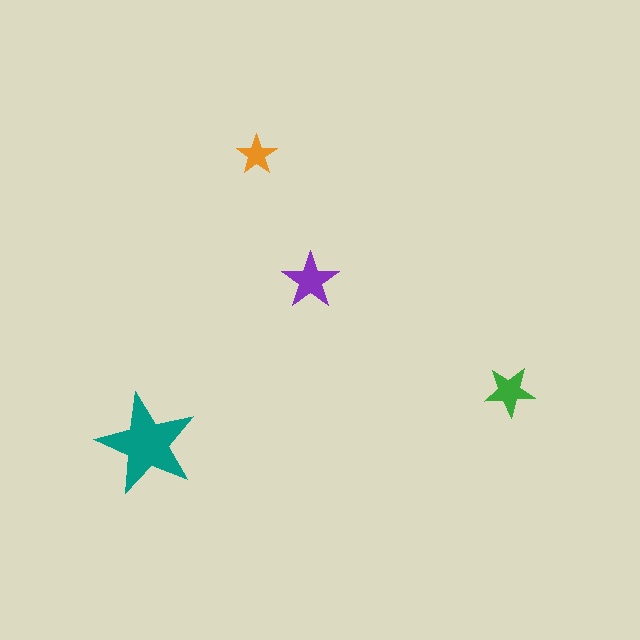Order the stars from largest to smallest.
the teal one, the purple one, the green one, the orange one.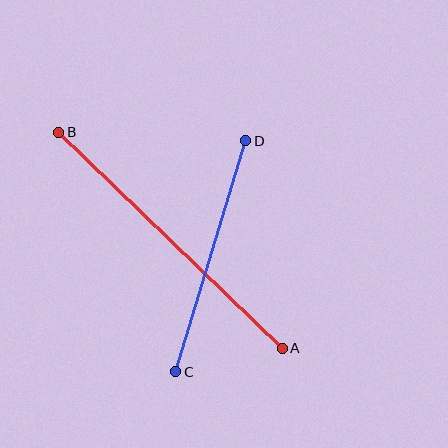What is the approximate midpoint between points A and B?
The midpoint is at approximately (171, 240) pixels.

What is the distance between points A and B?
The distance is approximately 310 pixels.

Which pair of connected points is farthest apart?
Points A and B are farthest apart.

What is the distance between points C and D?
The distance is approximately 241 pixels.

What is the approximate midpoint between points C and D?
The midpoint is at approximately (211, 256) pixels.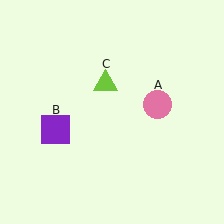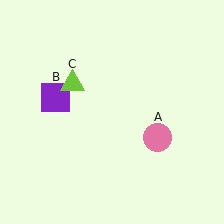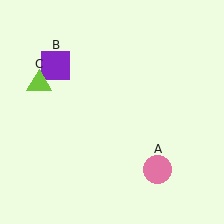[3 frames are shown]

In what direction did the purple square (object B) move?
The purple square (object B) moved up.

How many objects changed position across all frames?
3 objects changed position: pink circle (object A), purple square (object B), lime triangle (object C).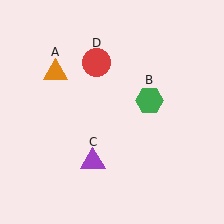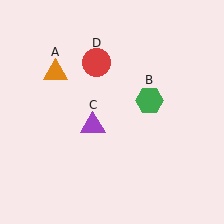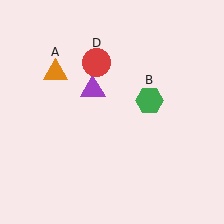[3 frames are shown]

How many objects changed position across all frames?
1 object changed position: purple triangle (object C).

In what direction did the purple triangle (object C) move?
The purple triangle (object C) moved up.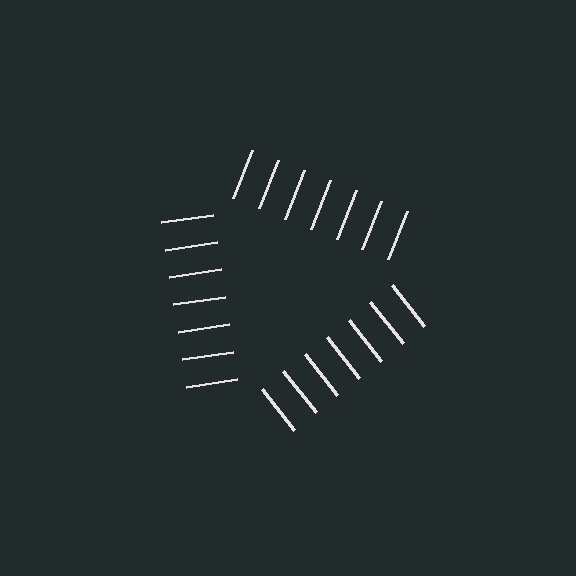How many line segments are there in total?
21 — 7 along each of the 3 edges.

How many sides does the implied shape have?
3 sides — the line-ends trace a triangle.